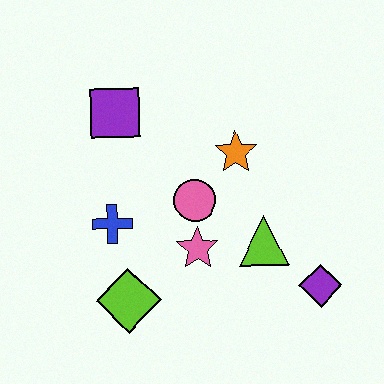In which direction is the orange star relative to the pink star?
The orange star is above the pink star.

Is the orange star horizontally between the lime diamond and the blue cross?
No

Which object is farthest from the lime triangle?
The purple square is farthest from the lime triangle.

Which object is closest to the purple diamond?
The lime triangle is closest to the purple diamond.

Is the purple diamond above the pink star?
No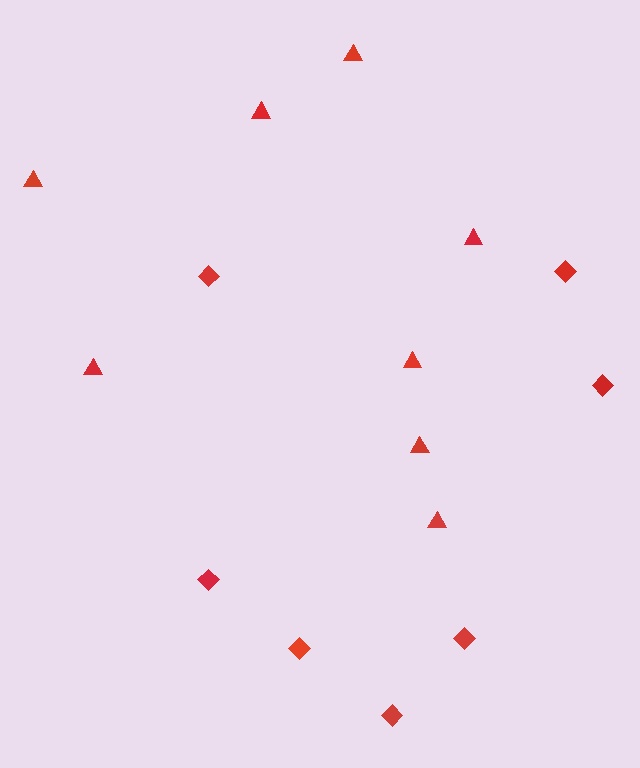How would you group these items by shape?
There are 2 groups: one group of triangles (8) and one group of diamonds (7).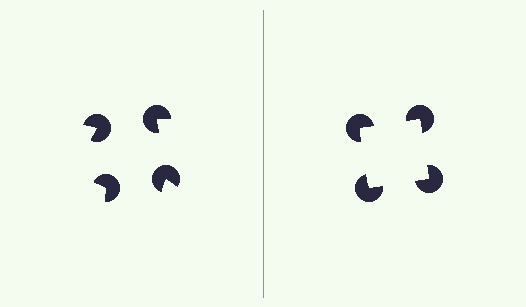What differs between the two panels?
The pac-man discs are positioned identically on both sides; only the wedge orientations differ. On the right they align to a square; on the left they are misaligned.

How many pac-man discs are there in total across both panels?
8 — 4 on each side.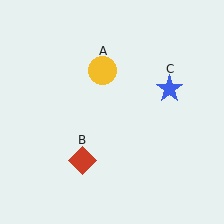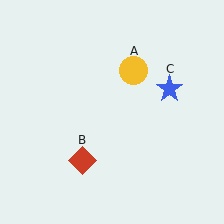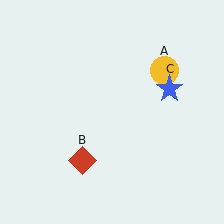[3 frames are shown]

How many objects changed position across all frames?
1 object changed position: yellow circle (object A).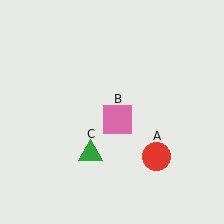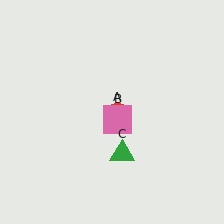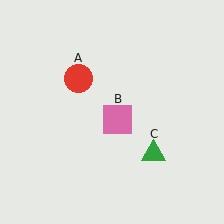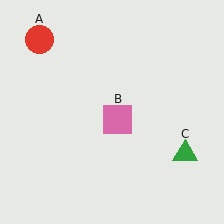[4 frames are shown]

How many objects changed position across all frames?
2 objects changed position: red circle (object A), green triangle (object C).